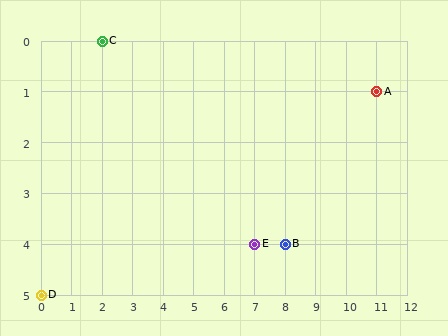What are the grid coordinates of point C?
Point C is at grid coordinates (2, 0).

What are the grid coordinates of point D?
Point D is at grid coordinates (0, 5).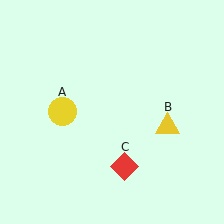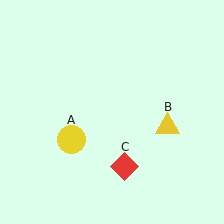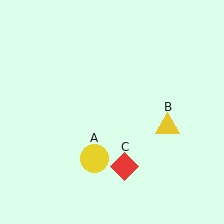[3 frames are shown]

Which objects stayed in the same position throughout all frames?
Yellow triangle (object B) and red diamond (object C) remained stationary.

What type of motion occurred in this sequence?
The yellow circle (object A) rotated counterclockwise around the center of the scene.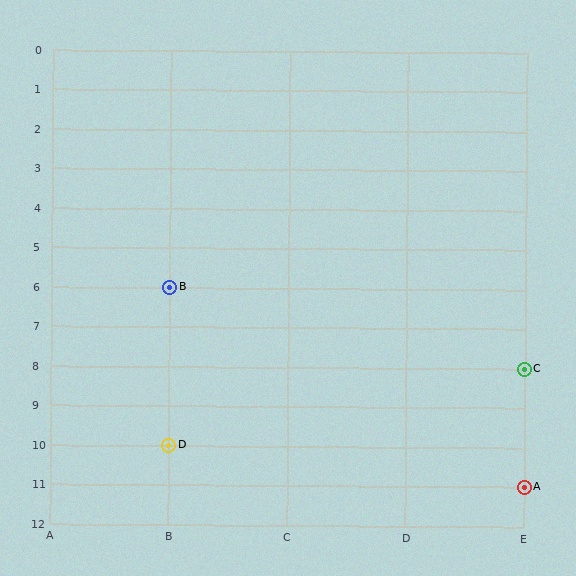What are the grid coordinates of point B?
Point B is at grid coordinates (B, 6).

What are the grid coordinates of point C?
Point C is at grid coordinates (E, 8).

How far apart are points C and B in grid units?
Points C and B are 3 columns and 2 rows apart (about 3.6 grid units diagonally).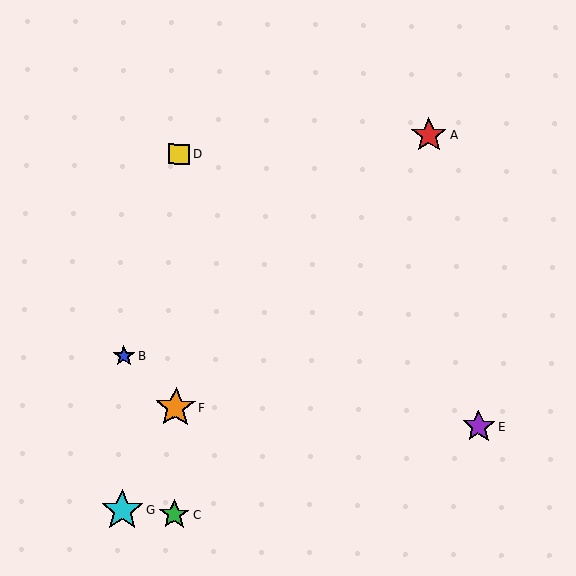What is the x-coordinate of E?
Object E is at x≈479.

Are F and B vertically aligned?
No, F is at x≈176 and B is at x≈124.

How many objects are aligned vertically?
3 objects (C, D, F) are aligned vertically.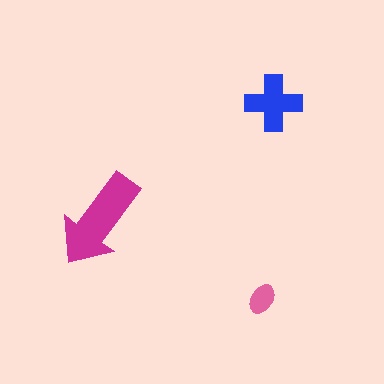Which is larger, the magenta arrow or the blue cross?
The magenta arrow.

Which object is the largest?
The magenta arrow.